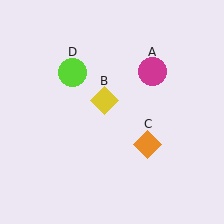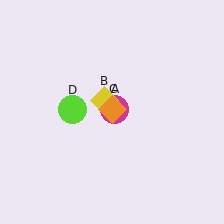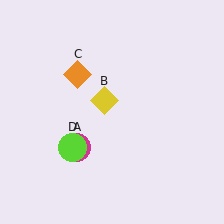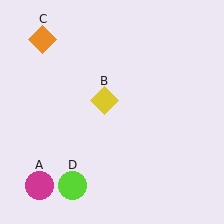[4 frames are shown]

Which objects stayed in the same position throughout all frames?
Yellow diamond (object B) remained stationary.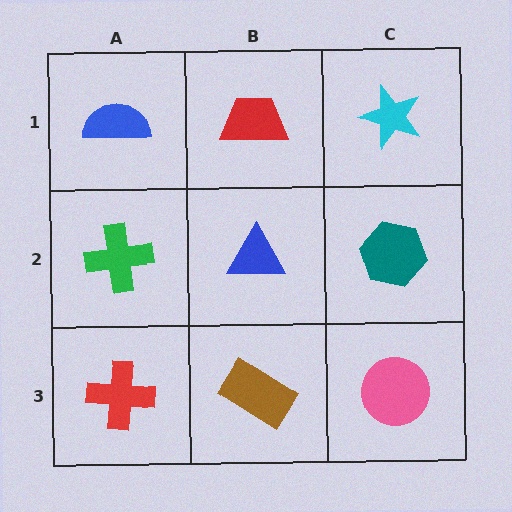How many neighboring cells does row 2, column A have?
3.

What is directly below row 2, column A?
A red cross.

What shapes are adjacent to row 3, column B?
A blue triangle (row 2, column B), a red cross (row 3, column A), a pink circle (row 3, column C).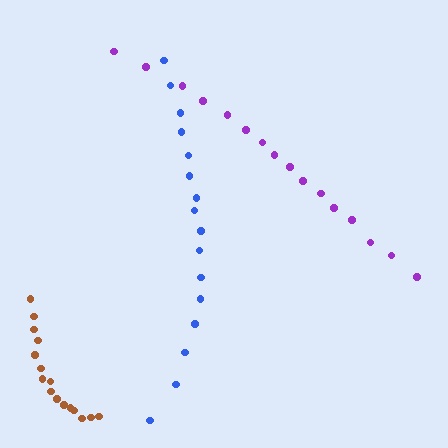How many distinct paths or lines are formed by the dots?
There are 3 distinct paths.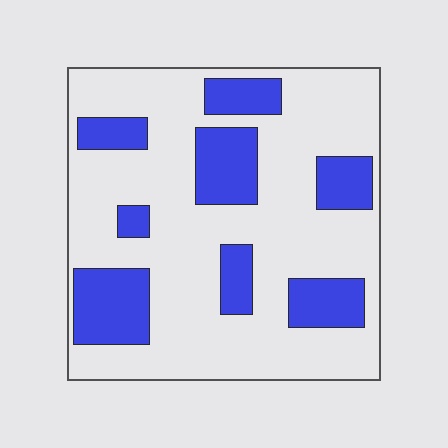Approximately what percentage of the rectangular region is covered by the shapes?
Approximately 25%.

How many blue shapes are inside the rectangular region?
8.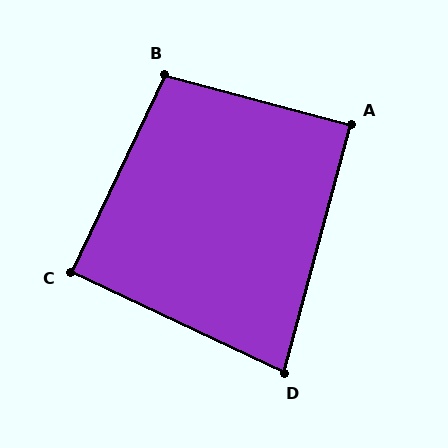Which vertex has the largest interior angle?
B, at approximately 100 degrees.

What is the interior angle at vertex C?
Approximately 90 degrees (approximately right).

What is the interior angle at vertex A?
Approximately 90 degrees (approximately right).